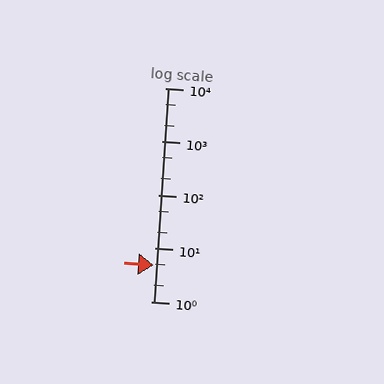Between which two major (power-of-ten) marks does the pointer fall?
The pointer is between 1 and 10.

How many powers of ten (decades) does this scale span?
The scale spans 4 decades, from 1 to 10000.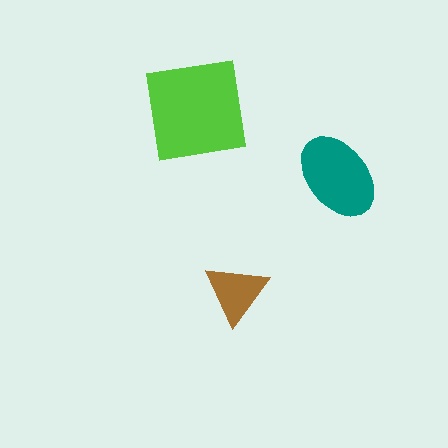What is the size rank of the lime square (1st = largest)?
1st.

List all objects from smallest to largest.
The brown triangle, the teal ellipse, the lime square.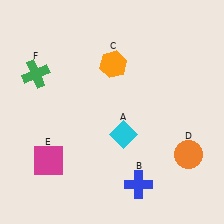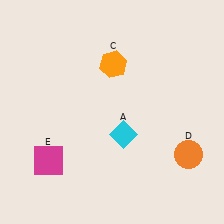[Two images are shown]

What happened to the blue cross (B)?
The blue cross (B) was removed in Image 2. It was in the bottom-right area of Image 1.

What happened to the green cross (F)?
The green cross (F) was removed in Image 2. It was in the top-left area of Image 1.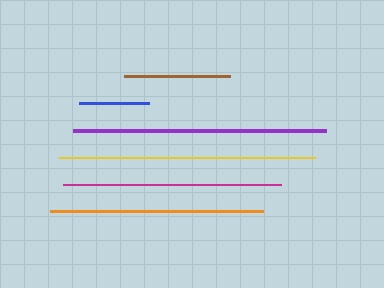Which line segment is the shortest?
The blue line is the shortest at approximately 70 pixels.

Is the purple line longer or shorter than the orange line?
The purple line is longer than the orange line.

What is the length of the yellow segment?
The yellow segment is approximately 257 pixels long.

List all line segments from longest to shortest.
From longest to shortest: yellow, purple, magenta, orange, brown, blue.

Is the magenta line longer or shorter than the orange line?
The magenta line is longer than the orange line.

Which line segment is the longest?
The yellow line is the longest at approximately 257 pixels.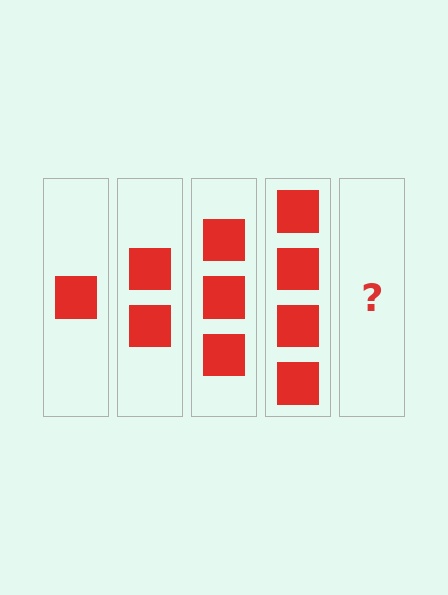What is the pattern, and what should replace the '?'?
The pattern is that each step adds one more square. The '?' should be 5 squares.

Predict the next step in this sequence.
The next step is 5 squares.